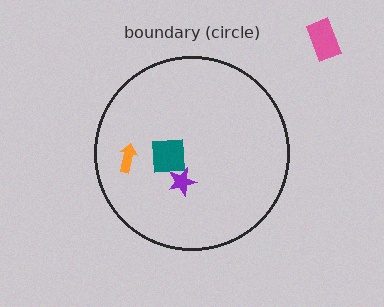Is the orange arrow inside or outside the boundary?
Inside.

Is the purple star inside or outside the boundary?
Inside.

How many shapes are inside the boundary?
3 inside, 1 outside.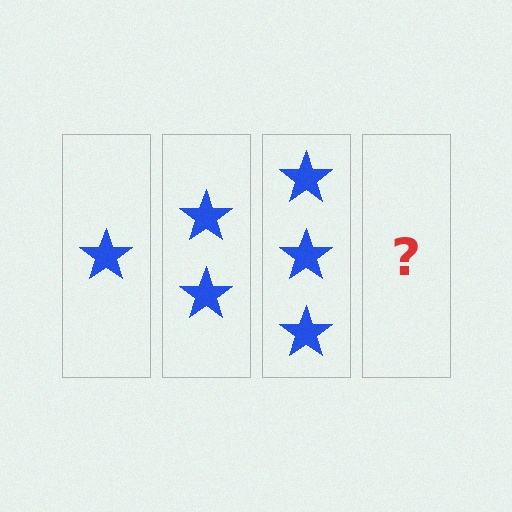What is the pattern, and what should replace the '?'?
The pattern is that each step adds one more star. The '?' should be 4 stars.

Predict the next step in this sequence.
The next step is 4 stars.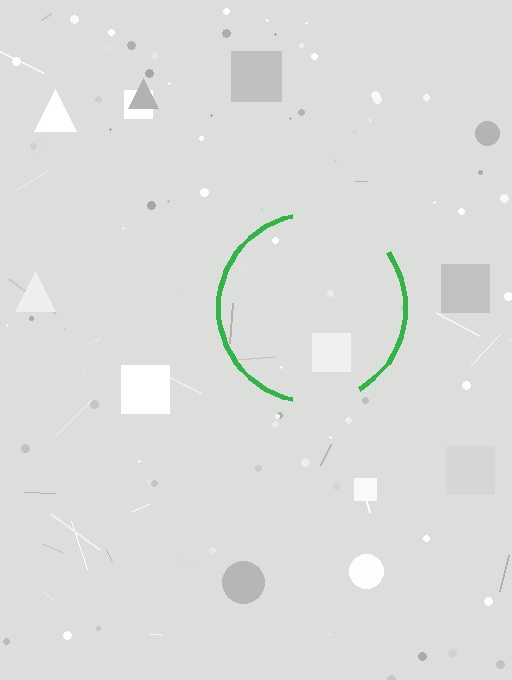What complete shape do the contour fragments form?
The contour fragments form a circle.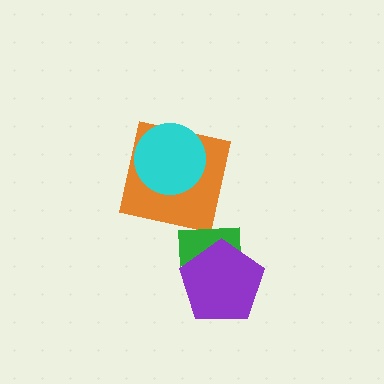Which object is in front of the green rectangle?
The purple pentagon is in front of the green rectangle.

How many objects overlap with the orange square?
1 object overlaps with the orange square.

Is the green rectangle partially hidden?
Yes, it is partially covered by another shape.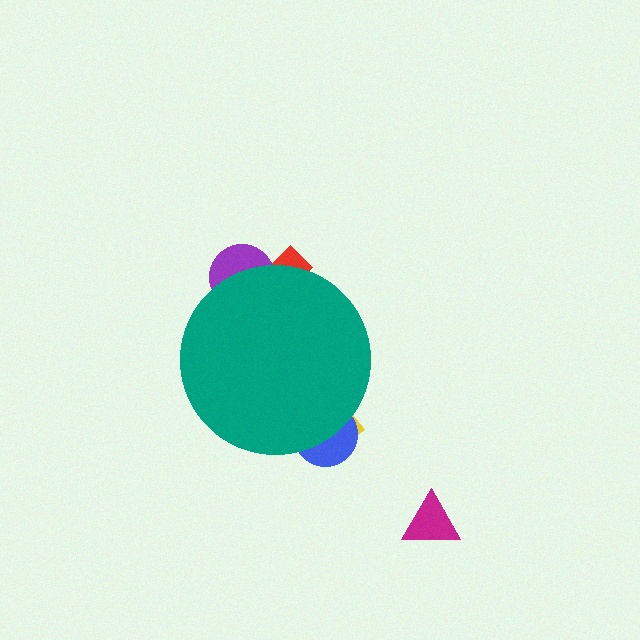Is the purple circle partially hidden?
Yes, the purple circle is partially hidden behind the teal circle.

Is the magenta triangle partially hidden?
No, the magenta triangle is fully visible.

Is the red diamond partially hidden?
Yes, the red diamond is partially hidden behind the teal circle.